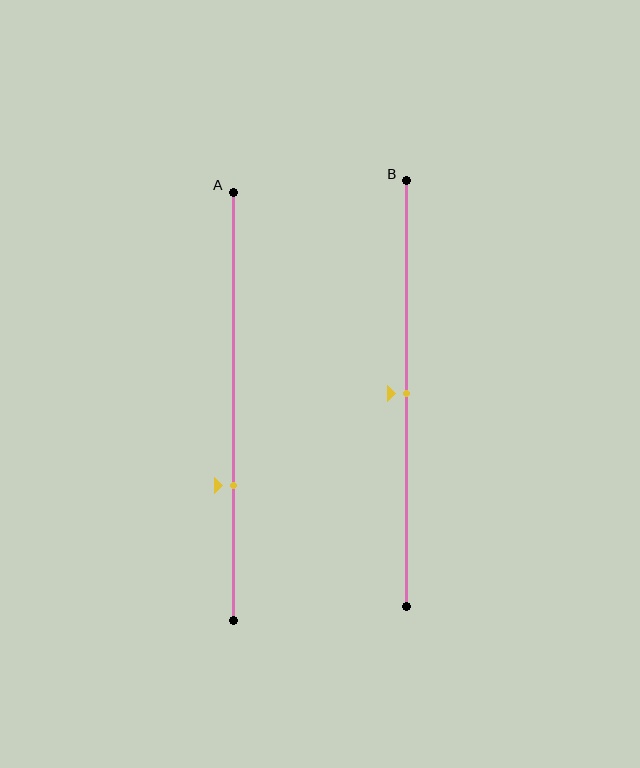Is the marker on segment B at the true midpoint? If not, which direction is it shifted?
Yes, the marker on segment B is at the true midpoint.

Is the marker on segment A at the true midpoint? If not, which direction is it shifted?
No, the marker on segment A is shifted downward by about 18% of the segment length.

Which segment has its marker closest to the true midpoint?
Segment B has its marker closest to the true midpoint.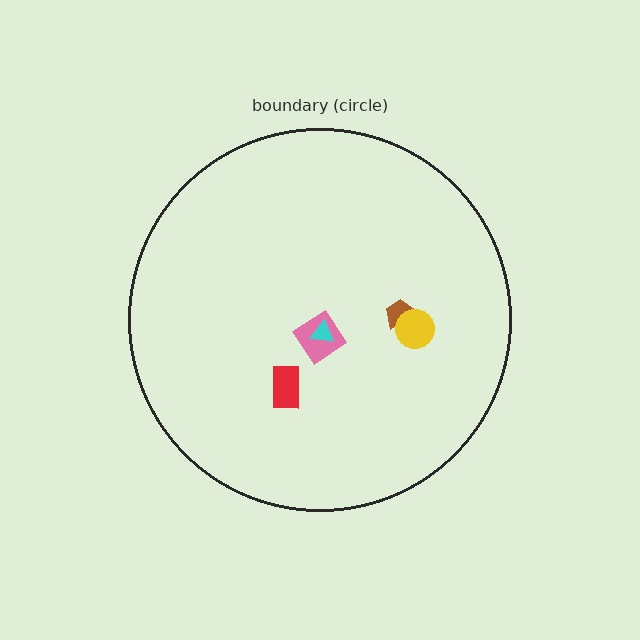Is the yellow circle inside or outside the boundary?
Inside.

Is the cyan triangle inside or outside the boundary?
Inside.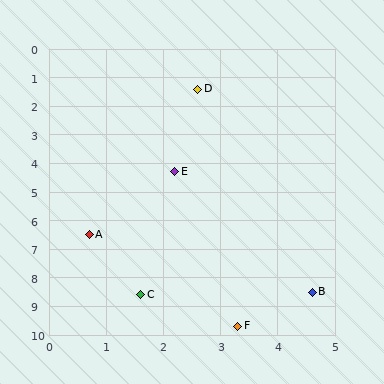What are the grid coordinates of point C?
Point C is at approximately (1.6, 8.6).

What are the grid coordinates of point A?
Point A is at approximately (0.7, 6.5).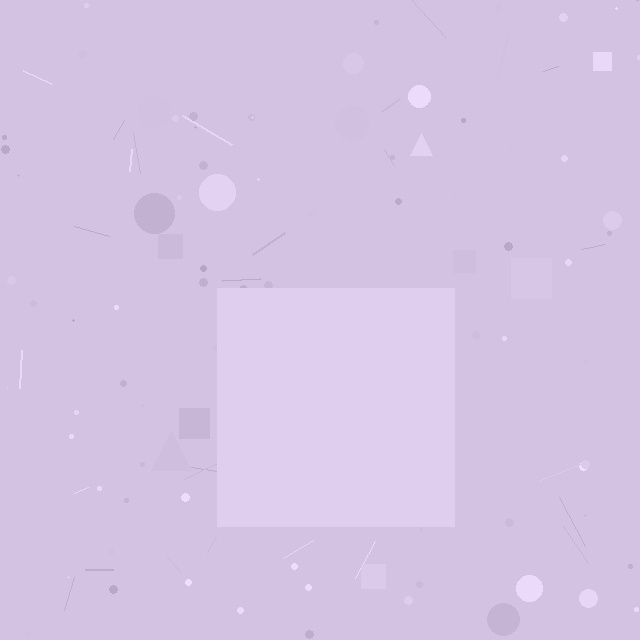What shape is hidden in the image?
A square is hidden in the image.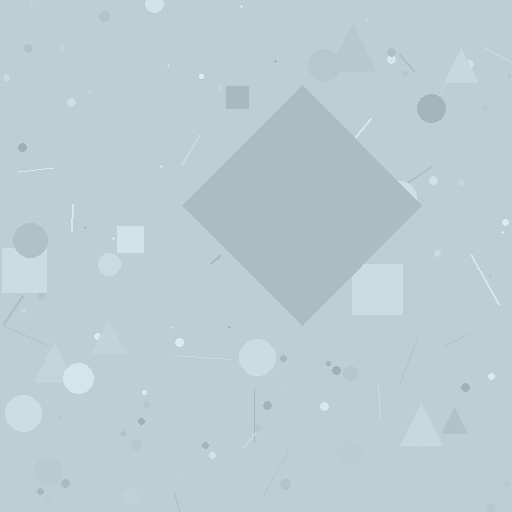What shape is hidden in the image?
A diamond is hidden in the image.